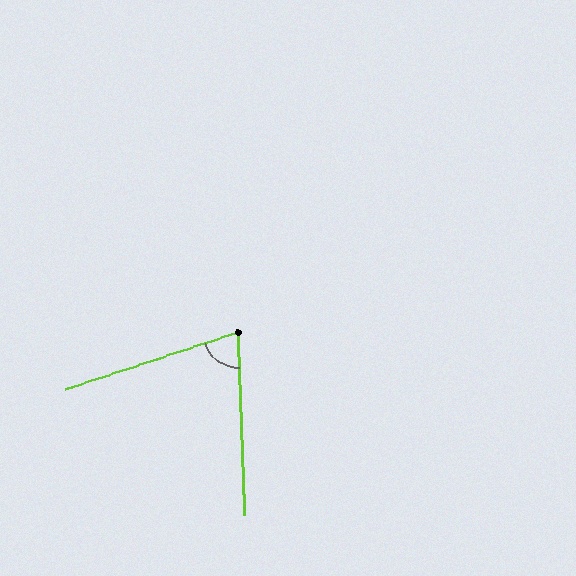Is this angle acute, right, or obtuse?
It is acute.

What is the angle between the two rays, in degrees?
Approximately 74 degrees.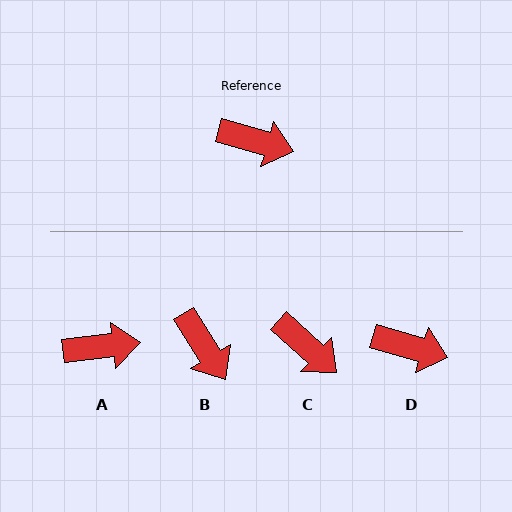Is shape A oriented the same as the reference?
No, it is off by about 23 degrees.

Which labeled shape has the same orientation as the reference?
D.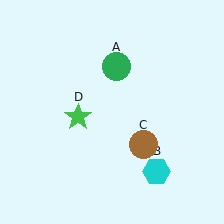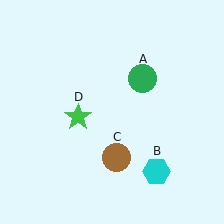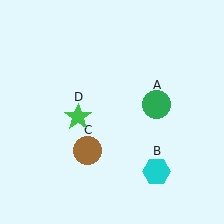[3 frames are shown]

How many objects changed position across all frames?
2 objects changed position: green circle (object A), brown circle (object C).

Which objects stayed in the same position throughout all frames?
Cyan hexagon (object B) and green star (object D) remained stationary.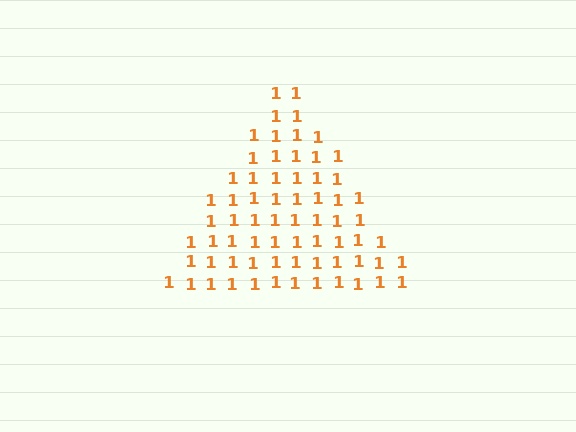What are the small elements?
The small elements are digit 1's.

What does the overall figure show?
The overall figure shows a triangle.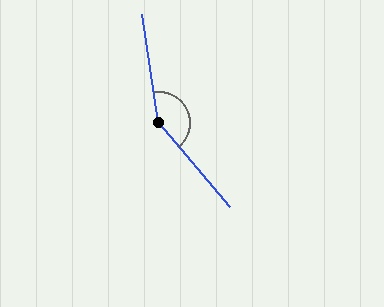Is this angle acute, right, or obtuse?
It is obtuse.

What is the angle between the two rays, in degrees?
Approximately 148 degrees.